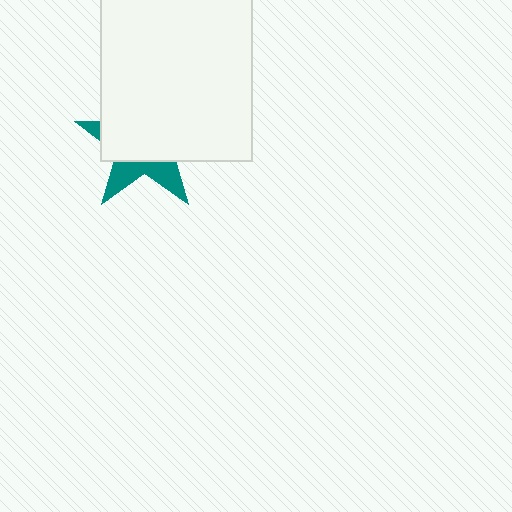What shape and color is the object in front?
The object in front is a white rectangle.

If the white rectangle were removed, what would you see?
You would see the complete teal star.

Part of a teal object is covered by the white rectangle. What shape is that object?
It is a star.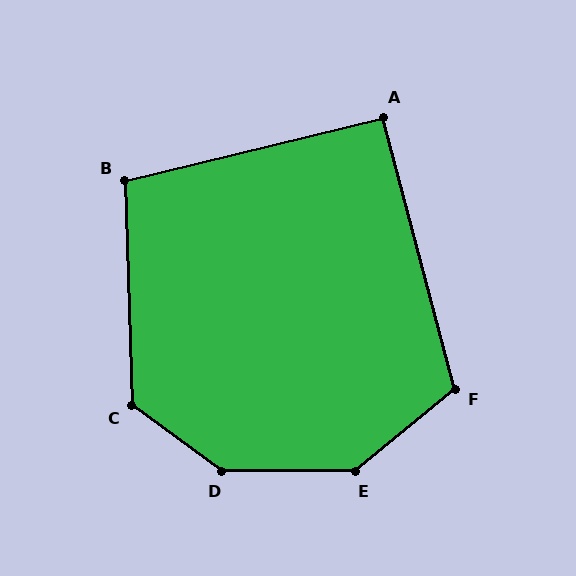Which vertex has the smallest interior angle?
A, at approximately 91 degrees.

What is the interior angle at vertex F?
Approximately 115 degrees (obtuse).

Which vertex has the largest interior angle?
D, at approximately 143 degrees.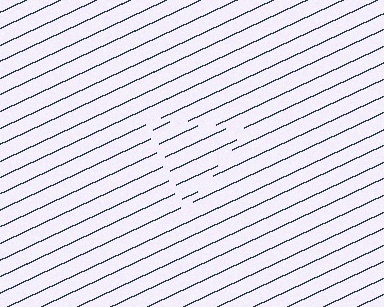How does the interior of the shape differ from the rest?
The interior of the shape contains the same grating, shifted by half a period — the contour is defined by the phase discontinuity where line-ends from the inner and outer gratings abut.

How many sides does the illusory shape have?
3 sides — the line-ends trace a triangle.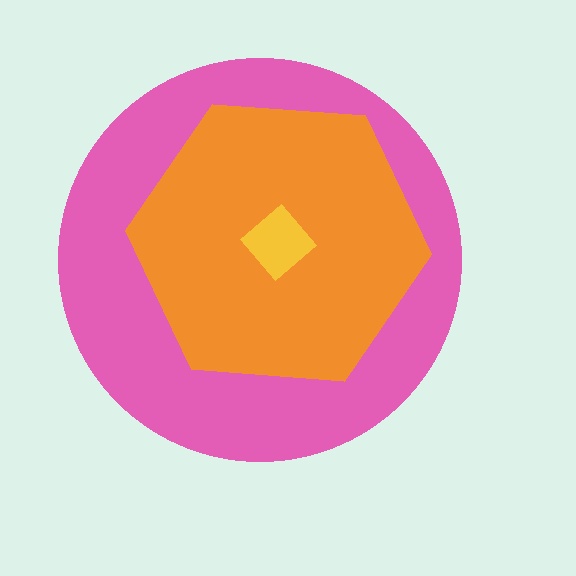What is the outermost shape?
The pink circle.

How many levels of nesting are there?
3.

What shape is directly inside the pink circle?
The orange hexagon.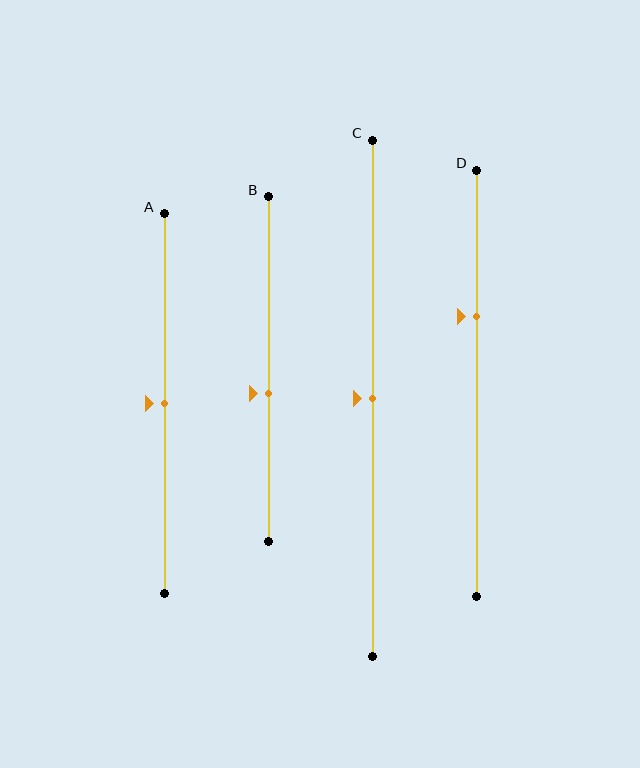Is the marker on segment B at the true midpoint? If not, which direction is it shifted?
No, the marker on segment B is shifted downward by about 7% of the segment length.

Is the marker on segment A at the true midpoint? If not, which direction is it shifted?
Yes, the marker on segment A is at the true midpoint.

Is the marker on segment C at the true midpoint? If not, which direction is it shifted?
Yes, the marker on segment C is at the true midpoint.